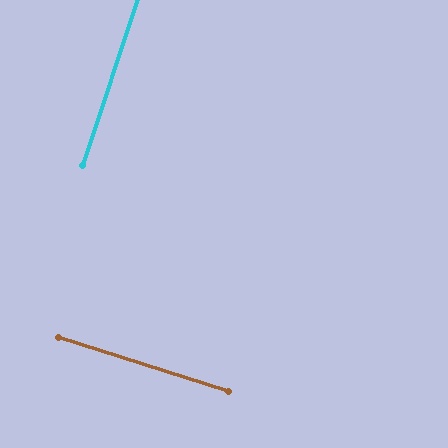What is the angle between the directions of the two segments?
Approximately 89 degrees.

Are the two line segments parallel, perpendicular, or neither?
Perpendicular — they meet at approximately 89°.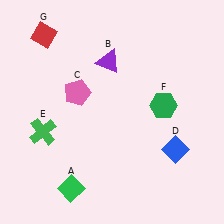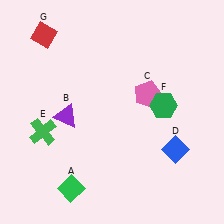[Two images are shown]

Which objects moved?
The objects that moved are: the purple triangle (B), the pink pentagon (C).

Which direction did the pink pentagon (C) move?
The pink pentagon (C) moved right.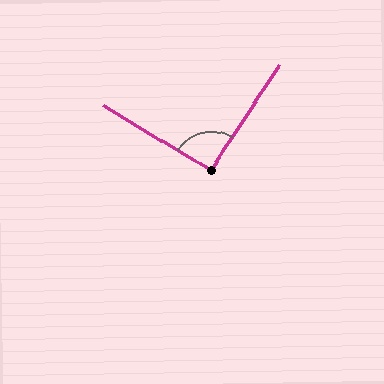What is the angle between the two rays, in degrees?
Approximately 92 degrees.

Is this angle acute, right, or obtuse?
It is approximately a right angle.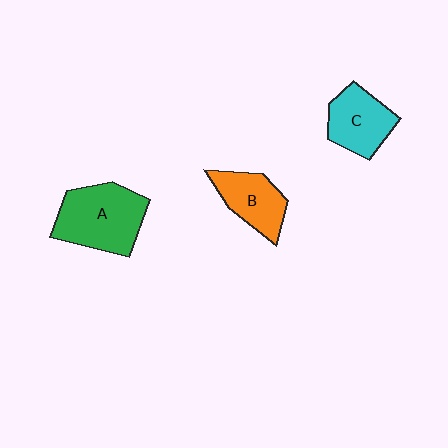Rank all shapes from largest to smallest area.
From largest to smallest: A (green), C (cyan), B (orange).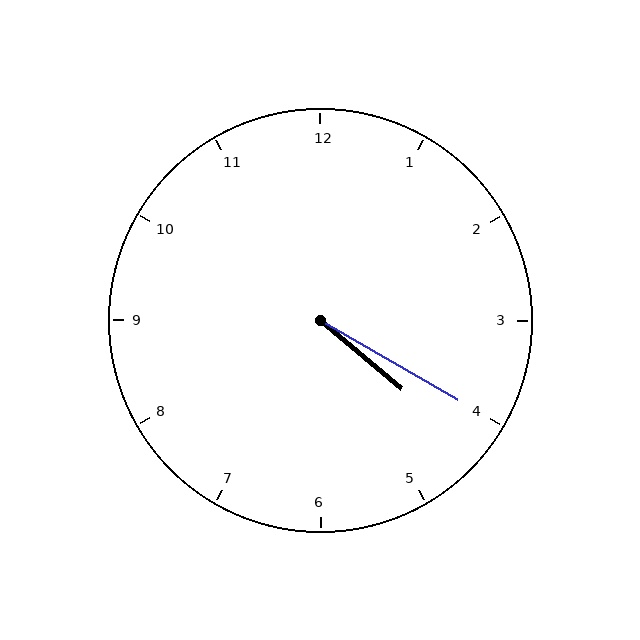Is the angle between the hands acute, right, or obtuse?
It is acute.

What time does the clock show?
4:20.